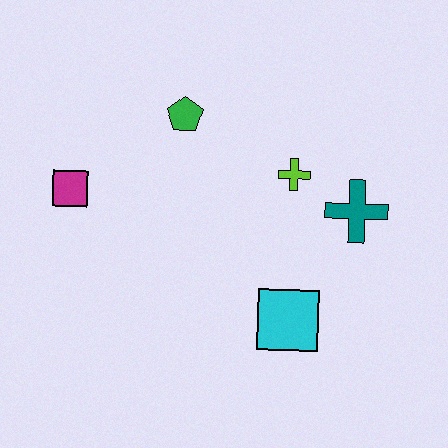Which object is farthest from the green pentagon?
The cyan square is farthest from the green pentagon.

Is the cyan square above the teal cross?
No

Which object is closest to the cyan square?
The teal cross is closest to the cyan square.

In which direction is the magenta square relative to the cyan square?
The magenta square is to the left of the cyan square.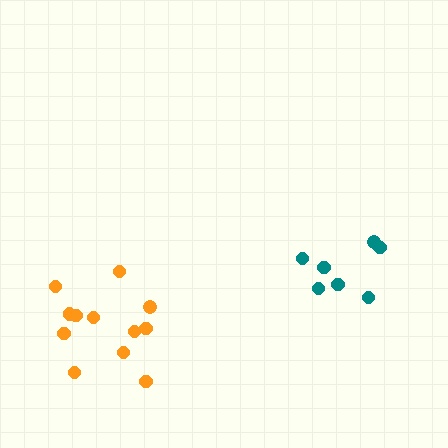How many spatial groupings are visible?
There are 2 spatial groupings.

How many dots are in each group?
Group 1: 12 dots, Group 2: 7 dots (19 total).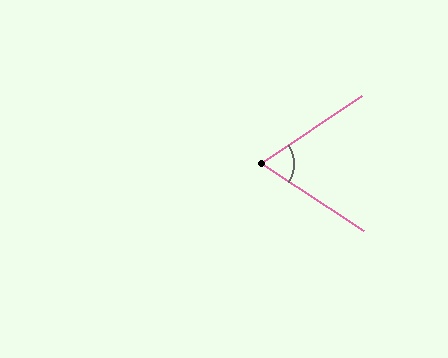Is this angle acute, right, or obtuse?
It is acute.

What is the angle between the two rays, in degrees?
Approximately 67 degrees.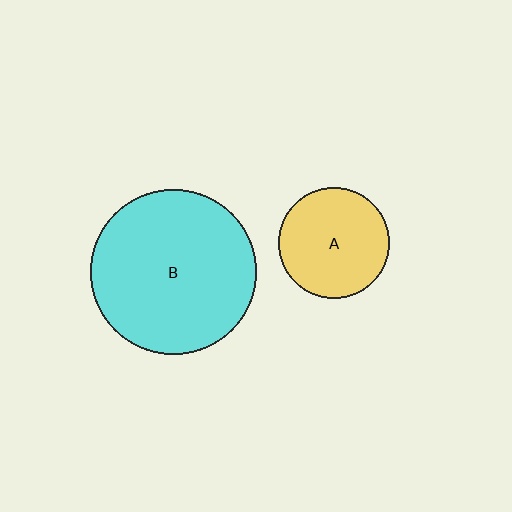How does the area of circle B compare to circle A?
Approximately 2.2 times.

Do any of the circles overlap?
No, none of the circles overlap.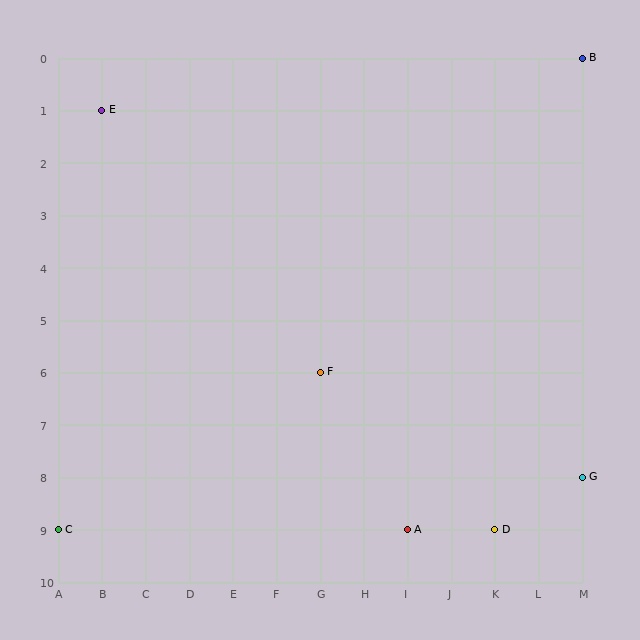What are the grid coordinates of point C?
Point C is at grid coordinates (A, 9).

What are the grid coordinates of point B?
Point B is at grid coordinates (M, 0).